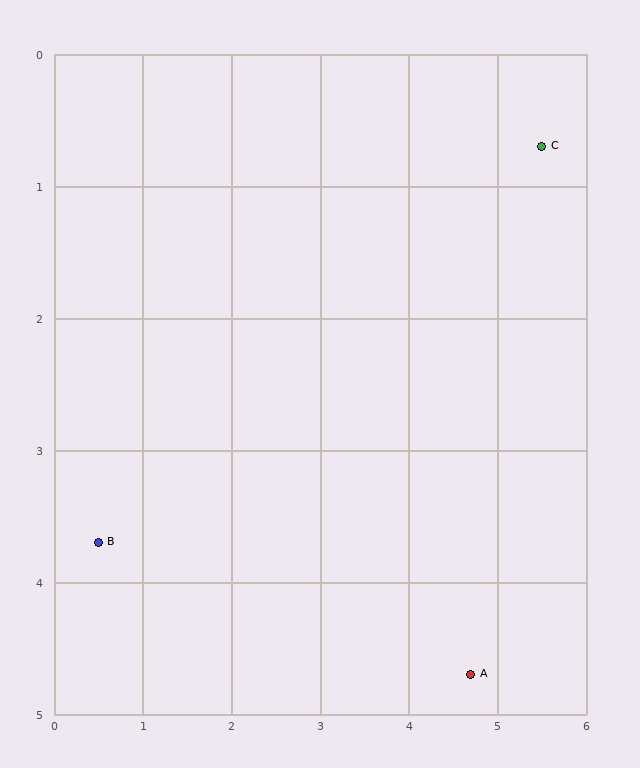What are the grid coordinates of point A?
Point A is at approximately (4.7, 4.7).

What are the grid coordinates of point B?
Point B is at approximately (0.5, 3.7).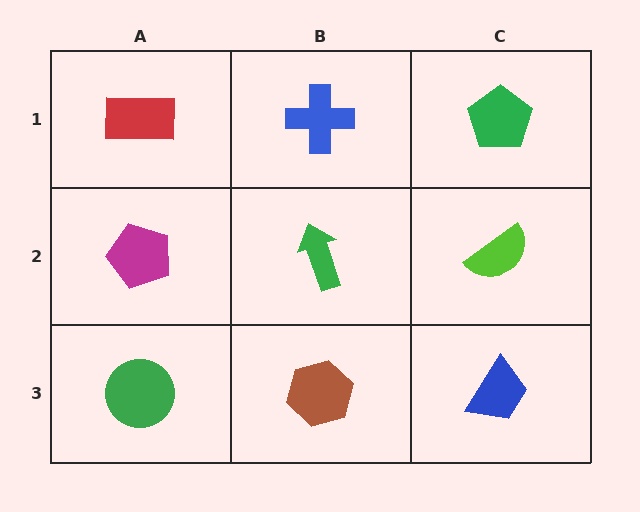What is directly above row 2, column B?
A blue cross.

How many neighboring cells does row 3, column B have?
3.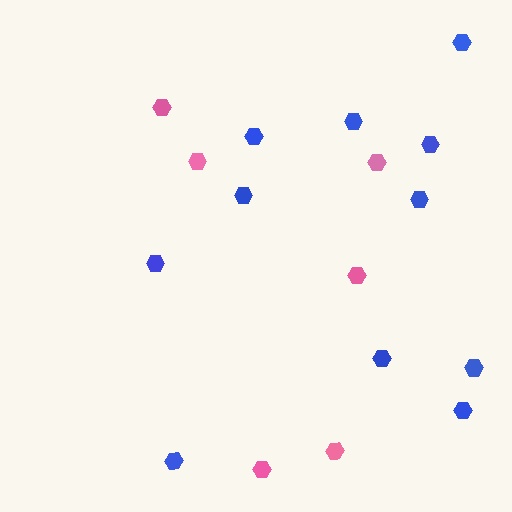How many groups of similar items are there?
There are 2 groups: one group of blue hexagons (11) and one group of pink hexagons (6).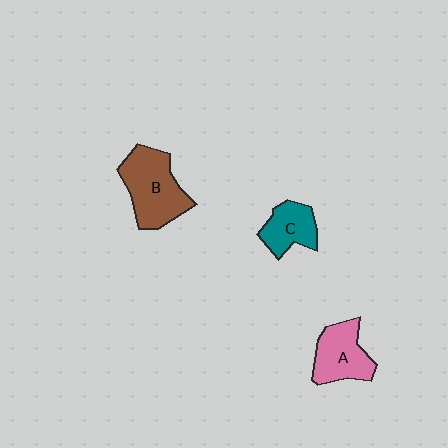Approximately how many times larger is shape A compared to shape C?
Approximately 1.3 times.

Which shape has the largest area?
Shape B (brown).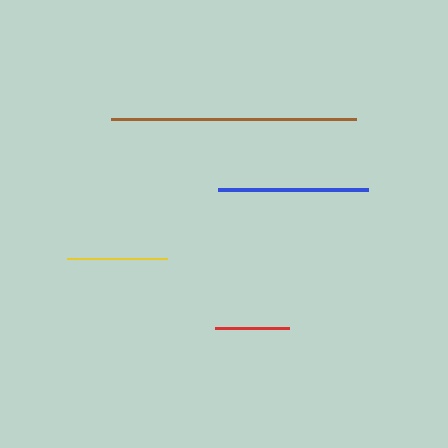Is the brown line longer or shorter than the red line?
The brown line is longer than the red line.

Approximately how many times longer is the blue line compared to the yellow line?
The blue line is approximately 1.5 times the length of the yellow line.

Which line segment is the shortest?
The red line is the shortest at approximately 73 pixels.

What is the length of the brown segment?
The brown segment is approximately 245 pixels long.